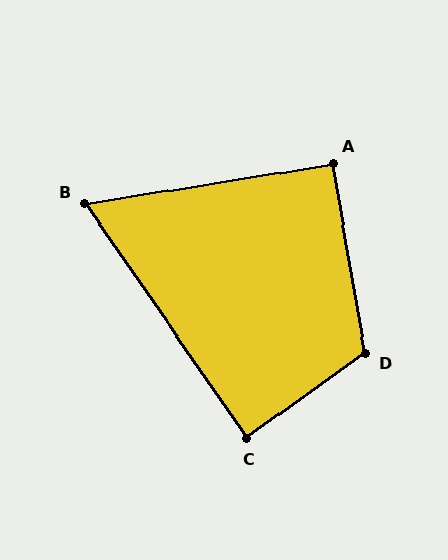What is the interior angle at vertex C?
Approximately 89 degrees (approximately right).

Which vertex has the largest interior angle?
D, at approximately 116 degrees.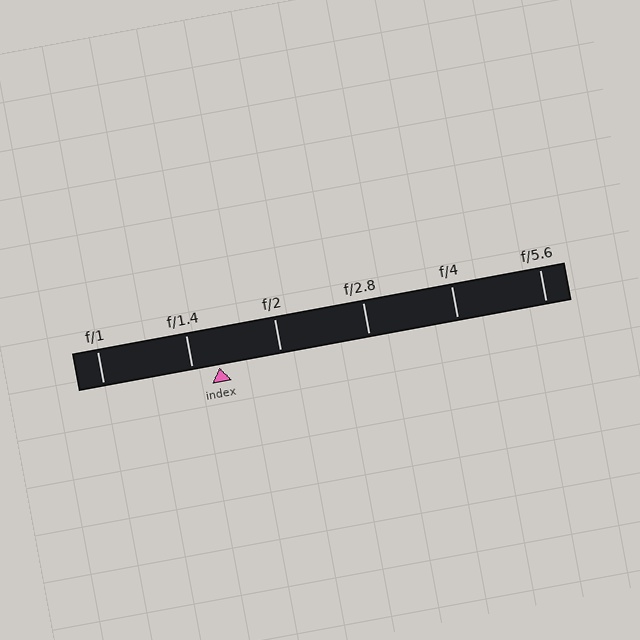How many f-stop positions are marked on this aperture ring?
There are 6 f-stop positions marked.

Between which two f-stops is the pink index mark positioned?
The index mark is between f/1.4 and f/2.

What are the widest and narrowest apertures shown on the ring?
The widest aperture shown is f/1 and the narrowest is f/5.6.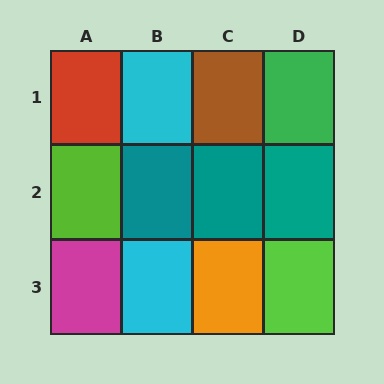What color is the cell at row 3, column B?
Cyan.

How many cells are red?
1 cell is red.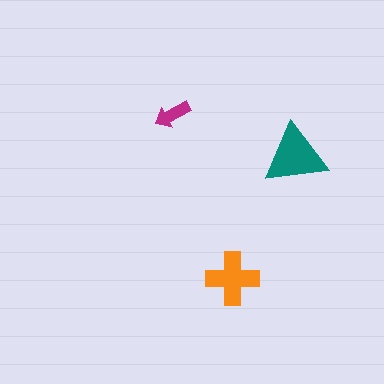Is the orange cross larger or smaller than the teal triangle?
Smaller.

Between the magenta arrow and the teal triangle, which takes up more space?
The teal triangle.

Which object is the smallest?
The magenta arrow.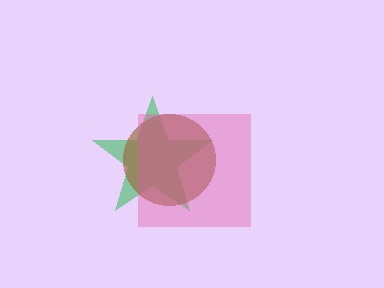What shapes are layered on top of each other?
The layered shapes are: a green star, a brown circle, a pink square.